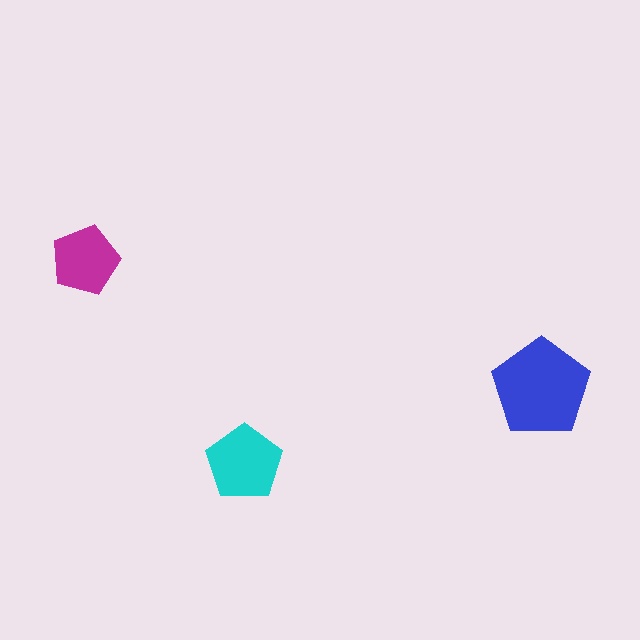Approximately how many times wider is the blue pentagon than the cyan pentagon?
About 1.5 times wider.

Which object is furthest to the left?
The magenta pentagon is leftmost.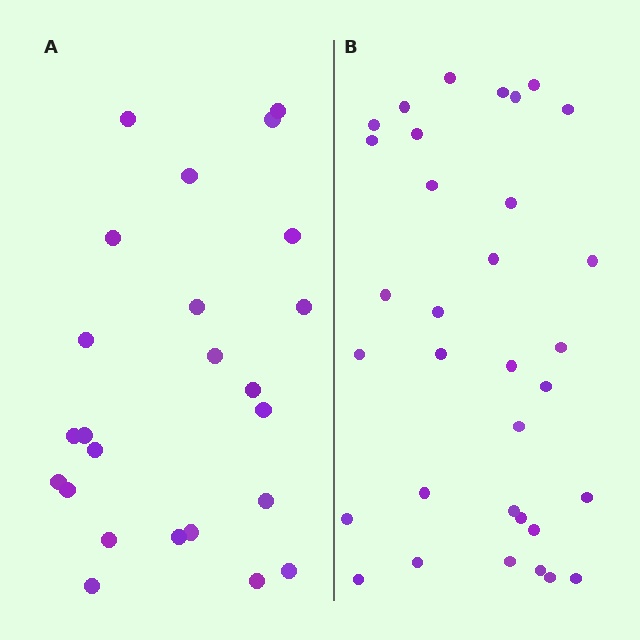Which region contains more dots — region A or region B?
Region B (the right region) has more dots.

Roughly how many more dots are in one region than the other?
Region B has roughly 8 or so more dots than region A.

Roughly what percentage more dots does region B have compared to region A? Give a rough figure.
About 40% more.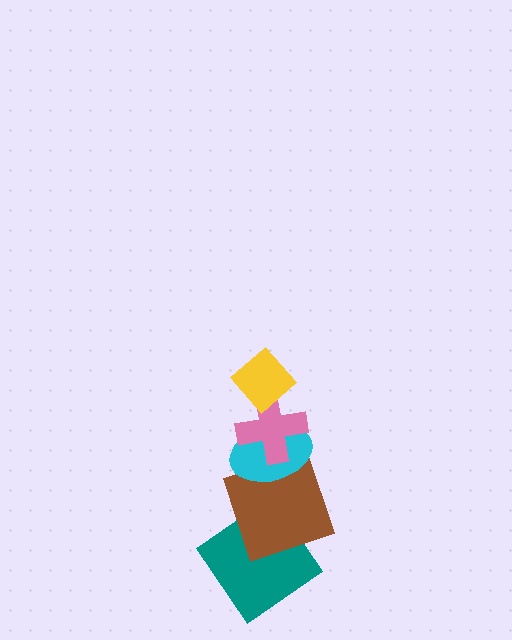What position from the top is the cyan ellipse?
The cyan ellipse is 3rd from the top.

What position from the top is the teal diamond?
The teal diamond is 5th from the top.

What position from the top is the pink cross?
The pink cross is 2nd from the top.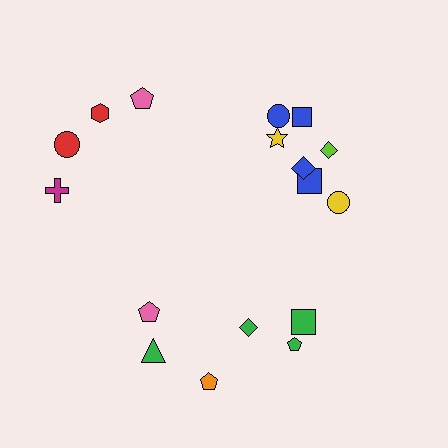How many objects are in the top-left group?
There are 4 objects.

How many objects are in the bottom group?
There are 6 objects.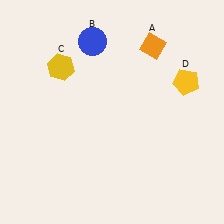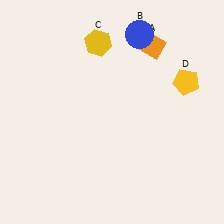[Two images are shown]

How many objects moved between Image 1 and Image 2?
2 objects moved between the two images.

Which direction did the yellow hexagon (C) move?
The yellow hexagon (C) moved right.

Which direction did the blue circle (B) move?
The blue circle (B) moved right.